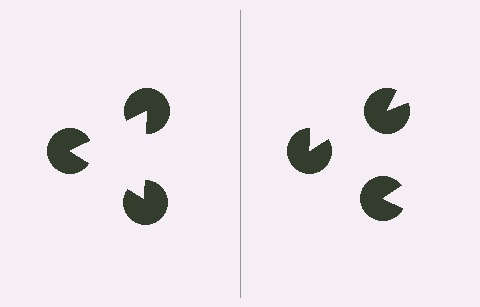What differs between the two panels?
The pac-man discs are positioned identically on both sides; only the wedge orientations differ. On the left they align to a triangle; on the right they are misaligned.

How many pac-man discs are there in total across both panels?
6 — 3 on each side.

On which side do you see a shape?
An illusory triangle appears on the left side. On the right side the wedge cuts are rotated, so no coherent shape forms.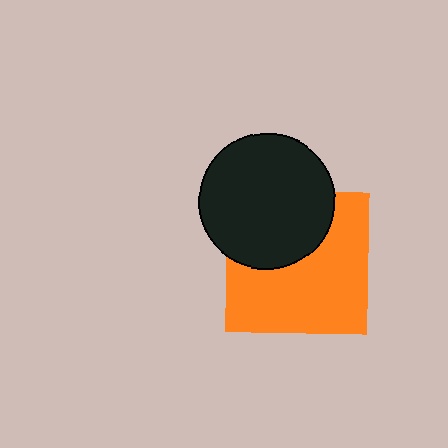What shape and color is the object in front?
The object in front is a black circle.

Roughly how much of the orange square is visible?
About half of it is visible (roughly 63%).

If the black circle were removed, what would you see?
You would see the complete orange square.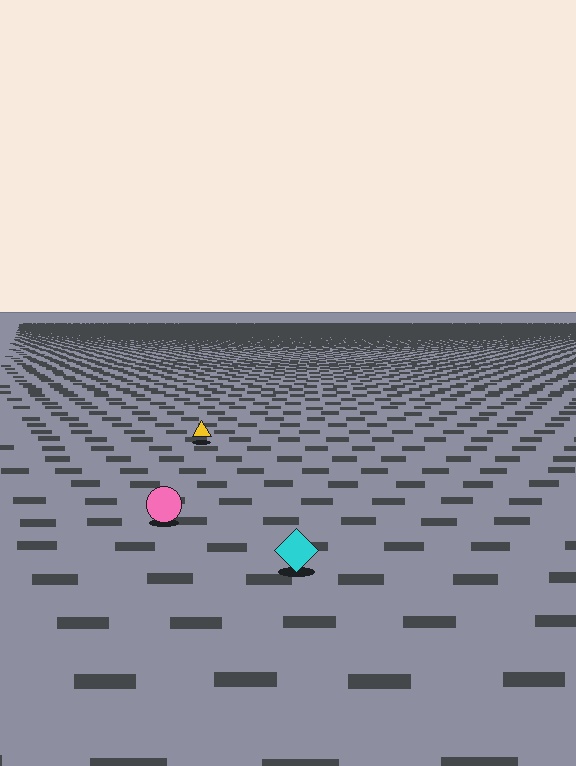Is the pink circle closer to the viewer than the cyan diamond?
No. The cyan diamond is closer — you can tell from the texture gradient: the ground texture is coarser near it.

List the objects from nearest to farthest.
From nearest to farthest: the cyan diamond, the pink circle, the yellow triangle.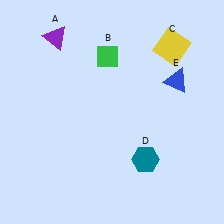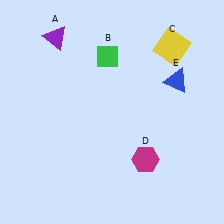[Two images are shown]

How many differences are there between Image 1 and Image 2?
There is 1 difference between the two images.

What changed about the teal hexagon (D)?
In Image 1, D is teal. In Image 2, it changed to magenta.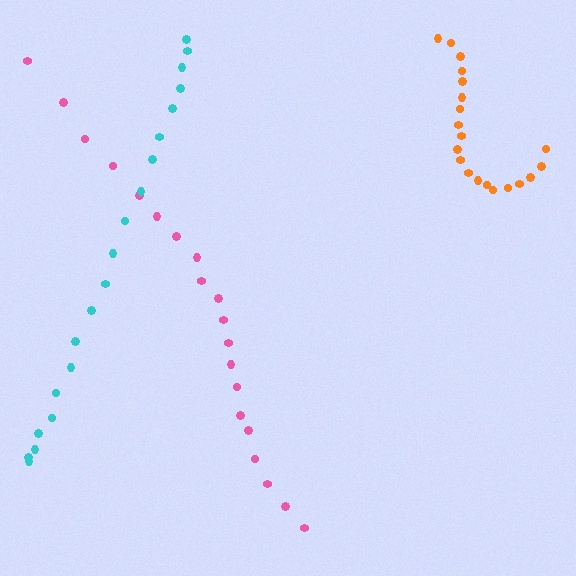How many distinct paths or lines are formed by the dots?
There are 3 distinct paths.